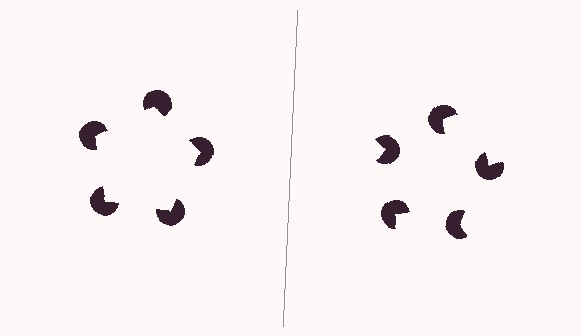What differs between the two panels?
The pac-man discs are positioned identically on both sides; only the wedge orientations differ. On the left they align to a pentagon; on the right they are misaligned.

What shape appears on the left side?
An illusory pentagon.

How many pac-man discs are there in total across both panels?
10 — 5 on each side.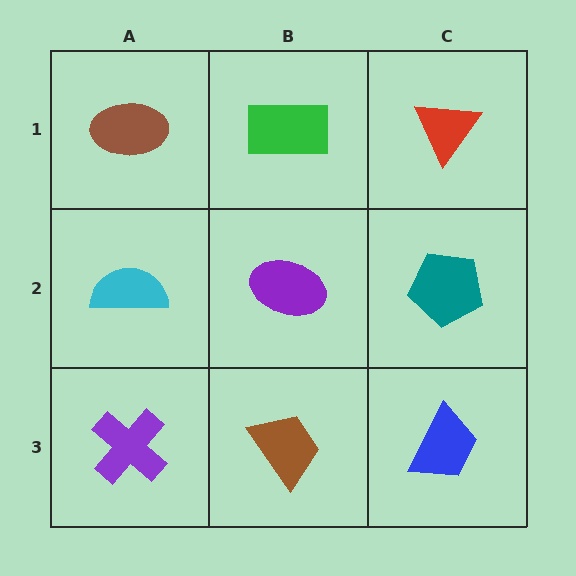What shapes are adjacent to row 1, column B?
A purple ellipse (row 2, column B), a brown ellipse (row 1, column A), a red triangle (row 1, column C).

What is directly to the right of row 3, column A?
A brown trapezoid.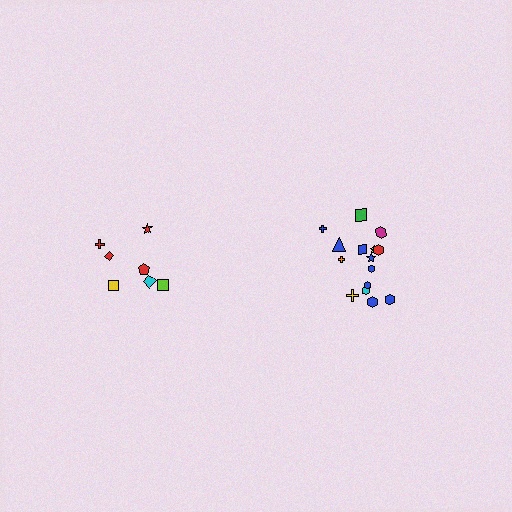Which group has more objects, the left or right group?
The right group.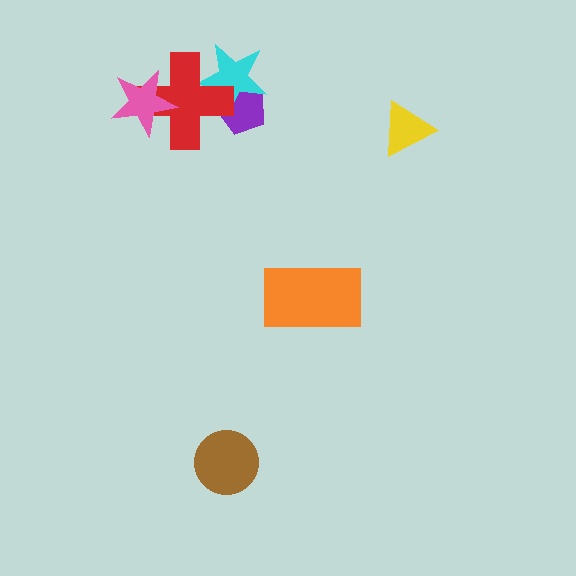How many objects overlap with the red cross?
3 objects overlap with the red cross.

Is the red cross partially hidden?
Yes, it is partially covered by another shape.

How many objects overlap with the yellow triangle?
0 objects overlap with the yellow triangle.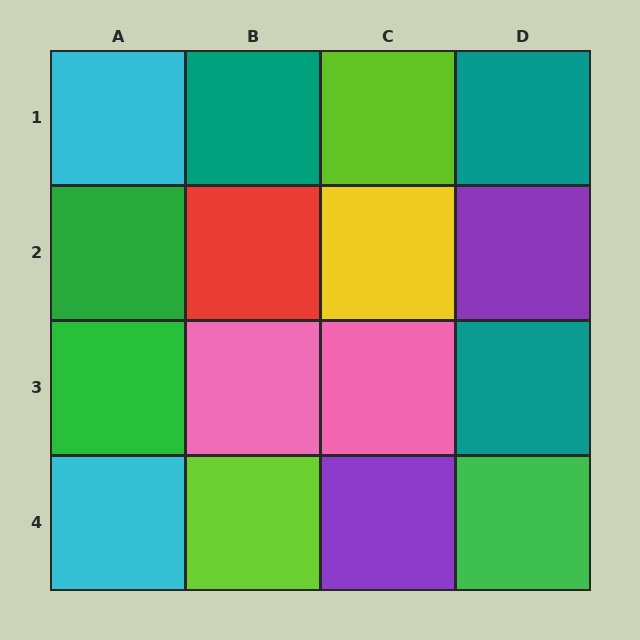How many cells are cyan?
2 cells are cyan.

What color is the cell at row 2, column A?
Green.